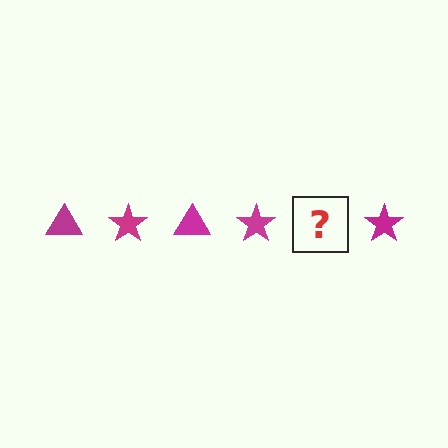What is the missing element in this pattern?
The missing element is a magenta triangle.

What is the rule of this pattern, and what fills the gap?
The rule is that the pattern cycles through triangle, star shapes in magenta. The gap should be filled with a magenta triangle.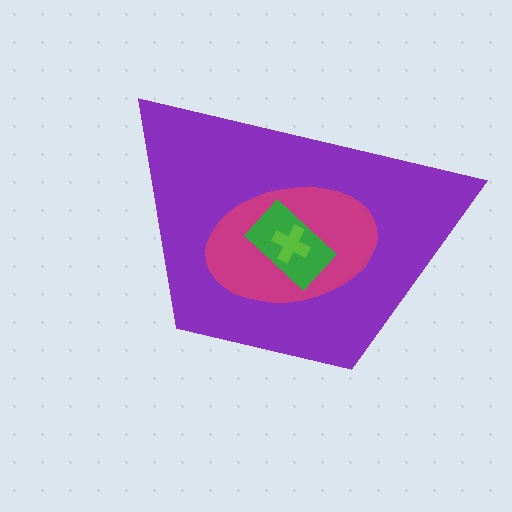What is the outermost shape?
The purple trapezoid.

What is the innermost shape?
The lime cross.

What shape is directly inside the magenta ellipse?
The green rectangle.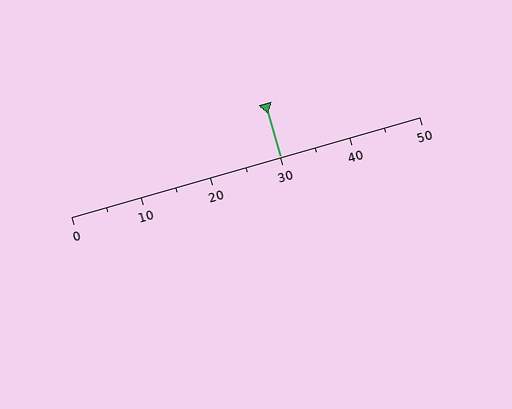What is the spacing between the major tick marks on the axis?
The major ticks are spaced 10 apart.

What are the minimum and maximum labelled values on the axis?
The axis runs from 0 to 50.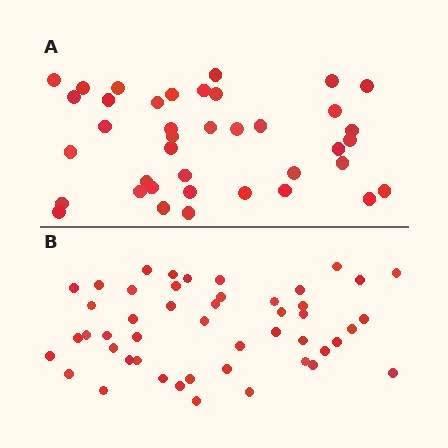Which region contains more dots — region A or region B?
Region B (the bottom region) has more dots.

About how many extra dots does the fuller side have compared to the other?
Region B has roughly 8 or so more dots than region A.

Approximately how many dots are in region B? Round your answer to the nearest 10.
About 50 dots. (The exact count is 48, which rounds to 50.)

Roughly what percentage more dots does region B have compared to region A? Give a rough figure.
About 25% more.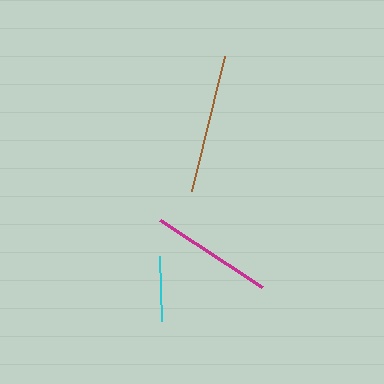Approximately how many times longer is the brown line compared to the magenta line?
The brown line is approximately 1.1 times the length of the magenta line.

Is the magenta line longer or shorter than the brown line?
The brown line is longer than the magenta line.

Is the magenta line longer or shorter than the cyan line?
The magenta line is longer than the cyan line.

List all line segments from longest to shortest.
From longest to shortest: brown, magenta, cyan.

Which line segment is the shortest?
The cyan line is the shortest at approximately 65 pixels.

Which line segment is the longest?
The brown line is the longest at approximately 139 pixels.